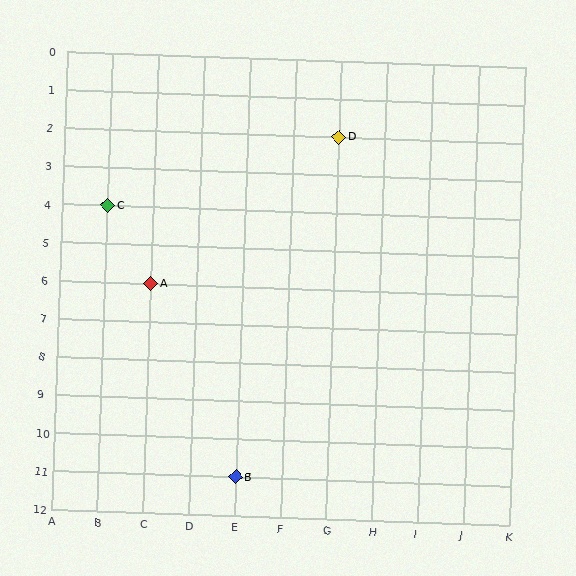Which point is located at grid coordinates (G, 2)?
Point D is at (G, 2).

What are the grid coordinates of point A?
Point A is at grid coordinates (C, 6).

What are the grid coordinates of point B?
Point B is at grid coordinates (E, 11).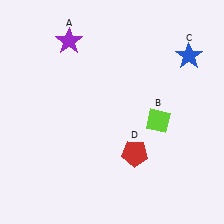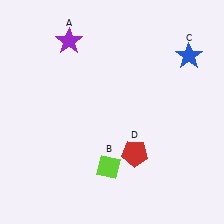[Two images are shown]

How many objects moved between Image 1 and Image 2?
1 object moved between the two images.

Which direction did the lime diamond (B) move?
The lime diamond (B) moved left.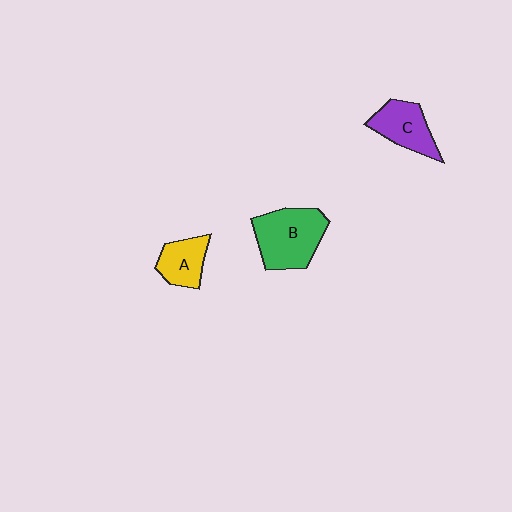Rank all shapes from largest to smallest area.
From largest to smallest: B (green), C (purple), A (yellow).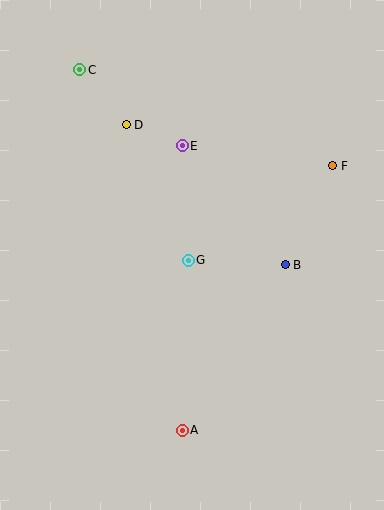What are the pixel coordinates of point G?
Point G is at (188, 261).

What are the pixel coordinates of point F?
Point F is at (333, 166).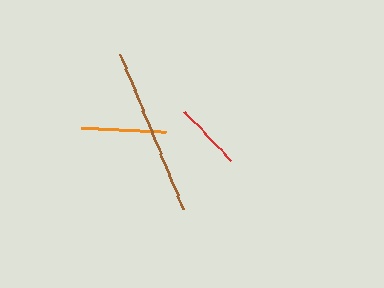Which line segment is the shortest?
The red line is the shortest at approximately 68 pixels.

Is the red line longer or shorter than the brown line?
The brown line is longer than the red line.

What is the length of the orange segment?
The orange segment is approximately 84 pixels long.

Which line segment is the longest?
The brown line is the longest at approximately 166 pixels.